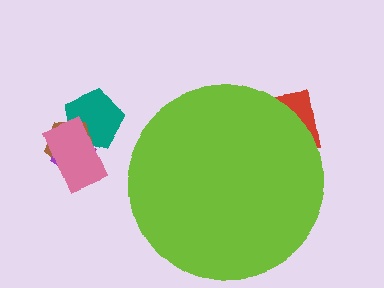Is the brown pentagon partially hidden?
No, the brown pentagon is fully visible.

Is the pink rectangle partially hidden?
No, the pink rectangle is fully visible.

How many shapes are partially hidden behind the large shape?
1 shape is partially hidden.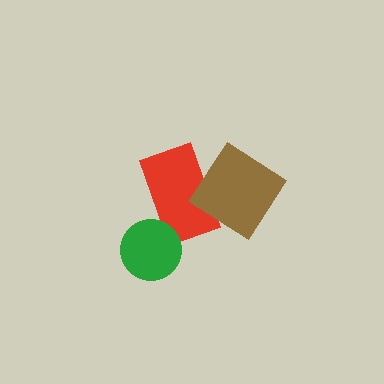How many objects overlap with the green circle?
1 object overlaps with the green circle.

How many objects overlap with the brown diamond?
1 object overlaps with the brown diamond.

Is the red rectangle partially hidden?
Yes, it is partially covered by another shape.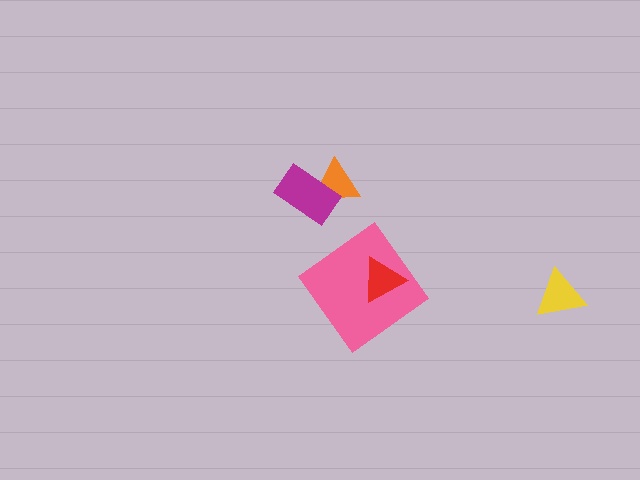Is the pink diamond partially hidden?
Yes, it is partially covered by another shape.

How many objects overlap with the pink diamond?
1 object overlaps with the pink diamond.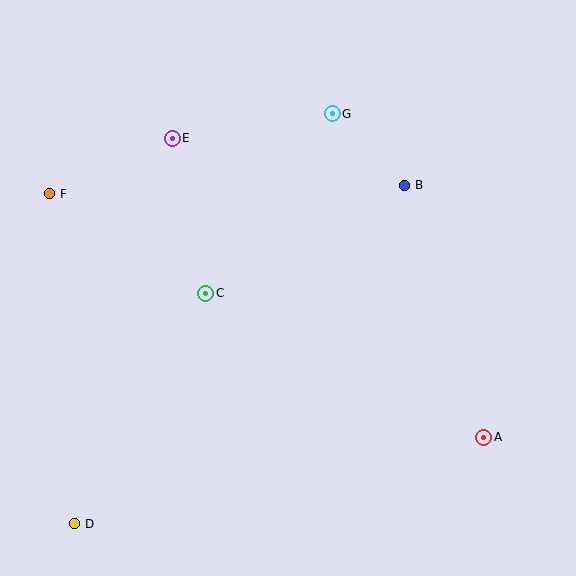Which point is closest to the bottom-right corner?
Point A is closest to the bottom-right corner.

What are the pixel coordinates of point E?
Point E is at (172, 138).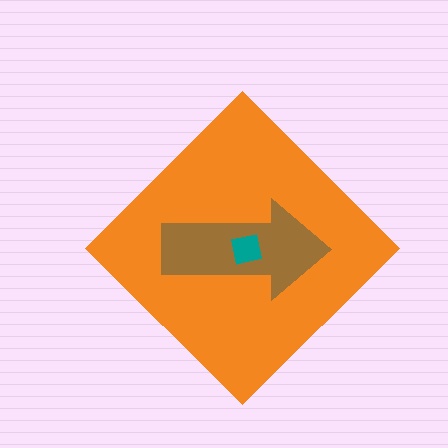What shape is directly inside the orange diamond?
The brown arrow.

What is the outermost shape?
The orange diamond.